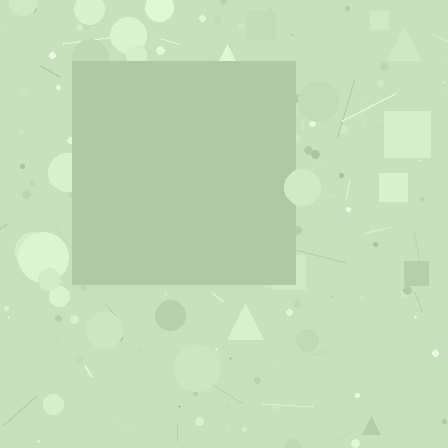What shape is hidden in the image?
A square is hidden in the image.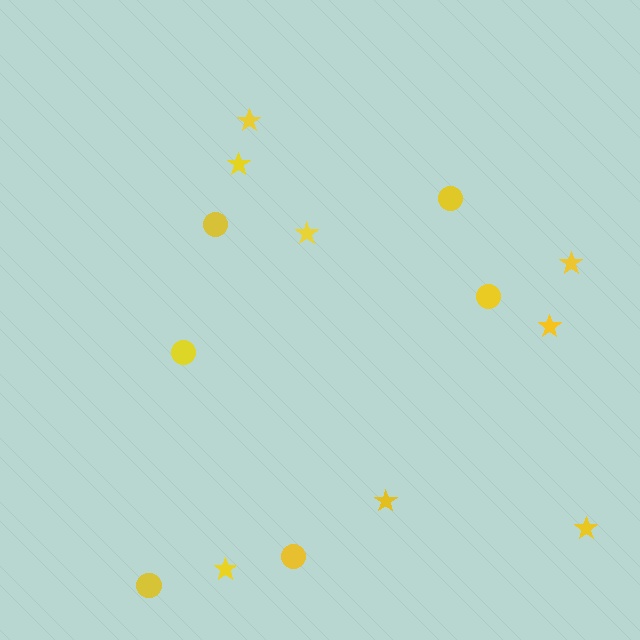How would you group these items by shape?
There are 2 groups: one group of stars (8) and one group of circles (6).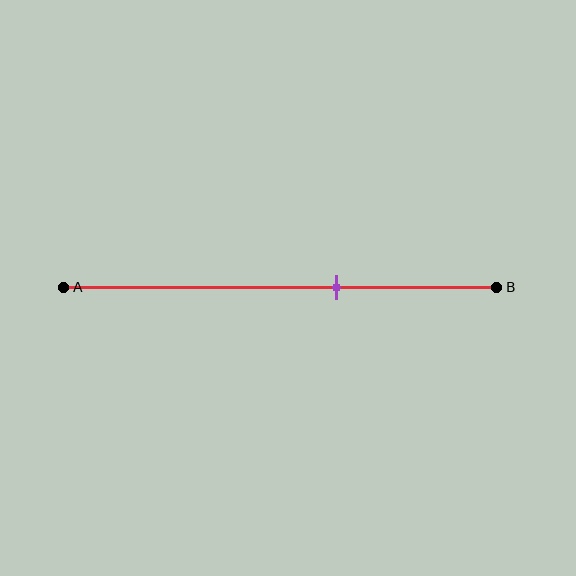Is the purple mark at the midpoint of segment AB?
No, the mark is at about 65% from A, not at the 50% midpoint.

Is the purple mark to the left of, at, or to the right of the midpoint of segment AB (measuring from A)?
The purple mark is to the right of the midpoint of segment AB.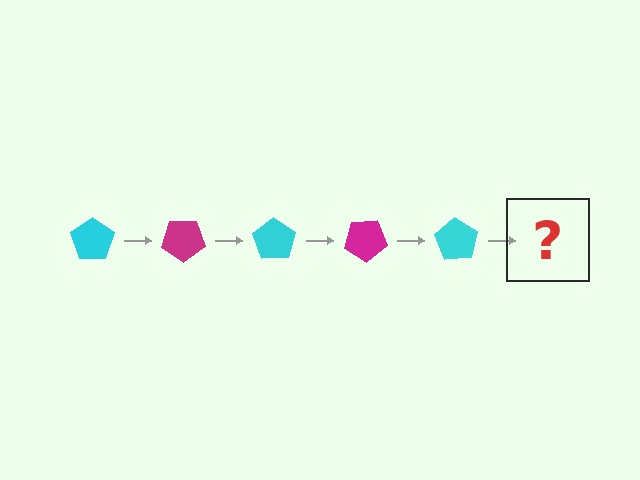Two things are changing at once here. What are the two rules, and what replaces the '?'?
The two rules are that it rotates 35 degrees each step and the color cycles through cyan and magenta. The '?' should be a magenta pentagon, rotated 175 degrees from the start.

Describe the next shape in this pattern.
It should be a magenta pentagon, rotated 175 degrees from the start.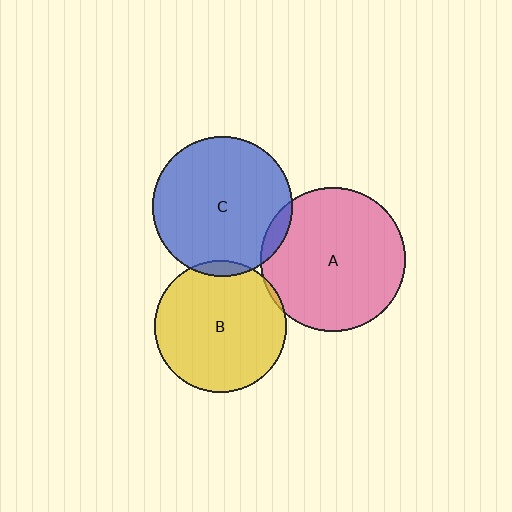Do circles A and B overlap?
Yes.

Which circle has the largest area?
Circle A (pink).